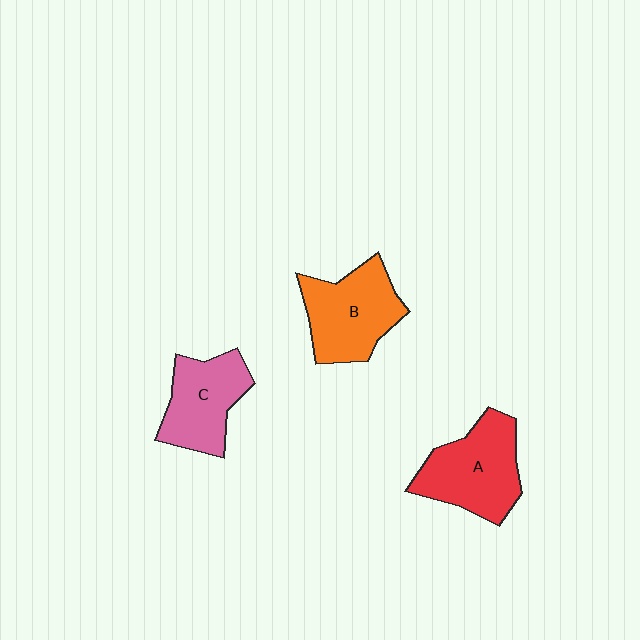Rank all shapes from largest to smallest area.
From largest to smallest: A (red), B (orange), C (pink).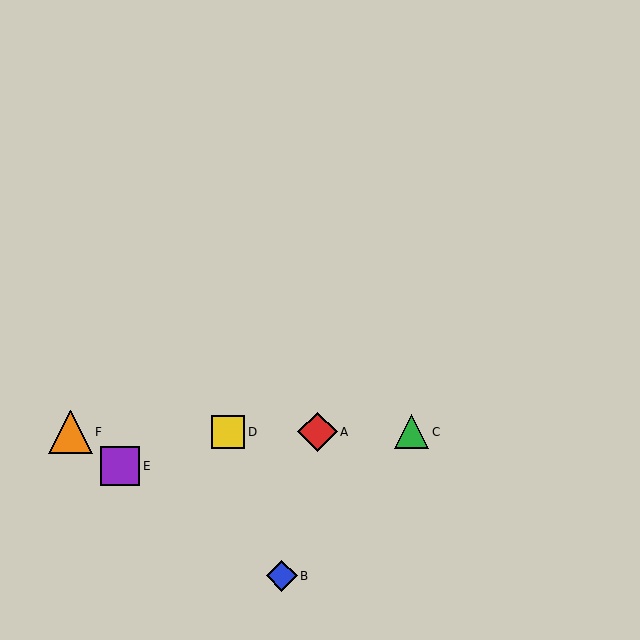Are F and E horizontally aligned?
No, F is at y≈432 and E is at y≈466.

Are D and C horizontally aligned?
Yes, both are at y≈432.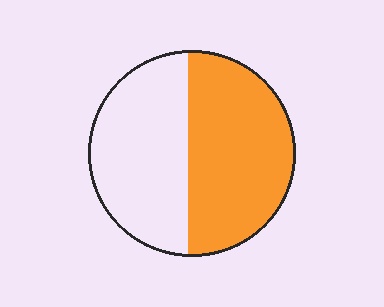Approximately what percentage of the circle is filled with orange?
Approximately 50%.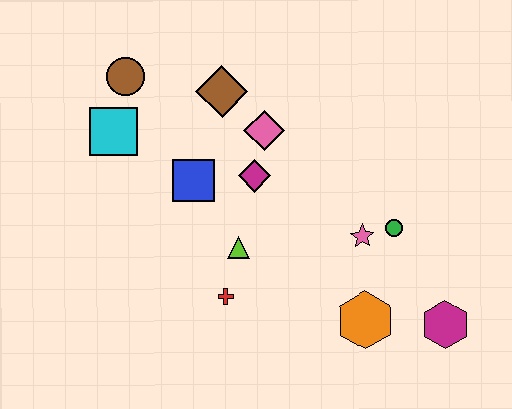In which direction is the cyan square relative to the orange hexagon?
The cyan square is to the left of the orange hexagon.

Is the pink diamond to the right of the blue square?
Yes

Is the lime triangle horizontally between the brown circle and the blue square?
No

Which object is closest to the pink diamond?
The magenta diamond is closest to the pink diamond.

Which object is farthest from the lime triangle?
The magenta hexagon is farthest from the lime triangle.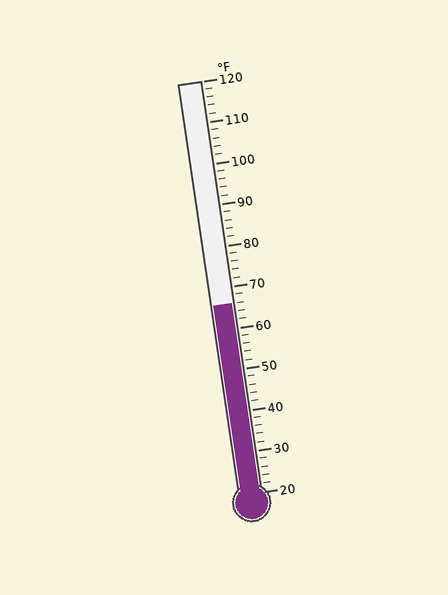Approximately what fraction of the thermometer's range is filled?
The thermometer is filled to approximately 45% of its range.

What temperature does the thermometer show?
The thermometer shows approximately 66°F.